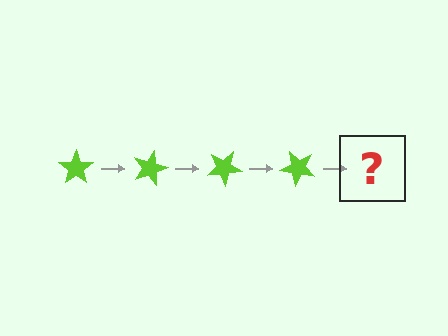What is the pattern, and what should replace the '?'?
The pattern is that the star rotates 15 degrees each step. The '?' should be a lime star rotated 60 degrees.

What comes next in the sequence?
The next element should be a lime star rotated 60 degrees.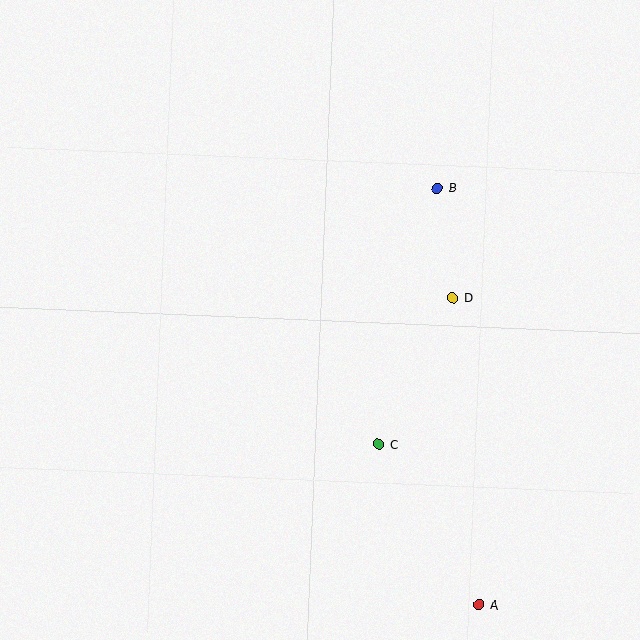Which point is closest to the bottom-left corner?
Point C is closest to the bottom-left corner.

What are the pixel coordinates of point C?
Point C is at (379, 444).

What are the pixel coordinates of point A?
Point A is at (479, 605).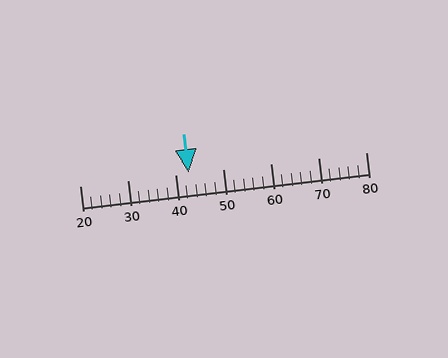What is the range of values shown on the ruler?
The ruler shows values from 20 to 80.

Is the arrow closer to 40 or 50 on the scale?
The arrow is closer to 40.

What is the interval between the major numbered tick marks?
The major tick marks are spaced 10 units apart.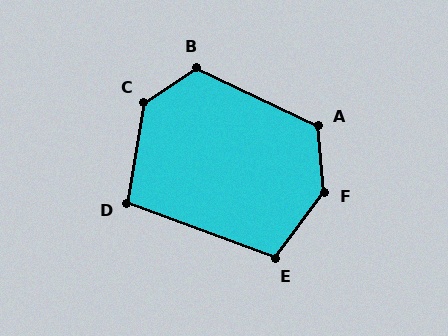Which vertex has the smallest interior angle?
D, at approximately 100 degrees.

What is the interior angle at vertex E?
Approximately 107 degrees (obtuse).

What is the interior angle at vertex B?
Approximately 122 degrees (obtuse).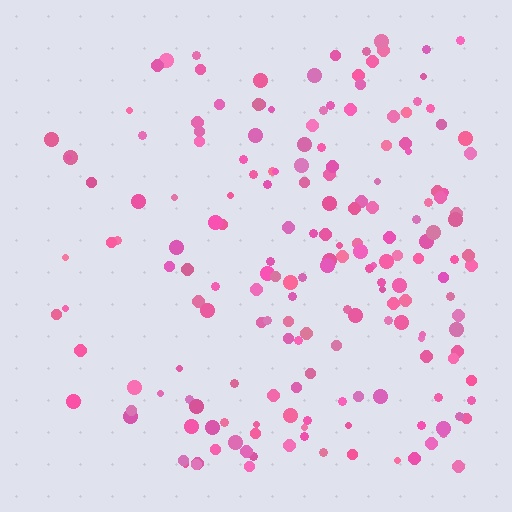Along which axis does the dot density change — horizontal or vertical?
Horizontal.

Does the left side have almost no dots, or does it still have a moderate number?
Still a moderate number, just noticeably fewer than the right.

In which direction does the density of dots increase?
From left to right, with the right side densest.